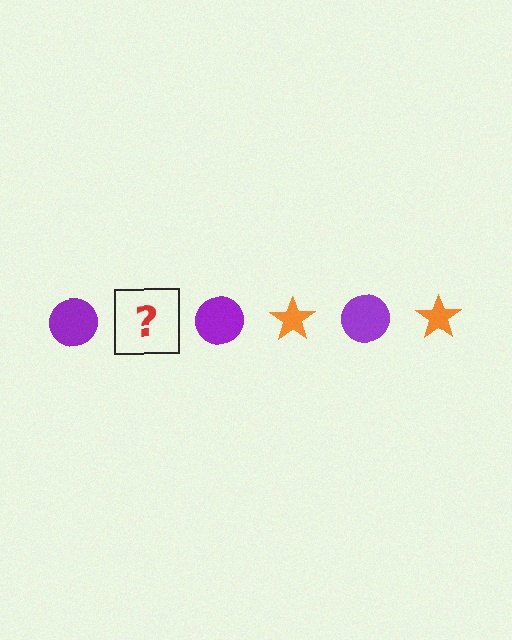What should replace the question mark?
The question mark should be replaced with an orange star.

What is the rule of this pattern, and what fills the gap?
The rule is that the pattern alternates between purple circle and orange star. The gap should be filled with an orange star.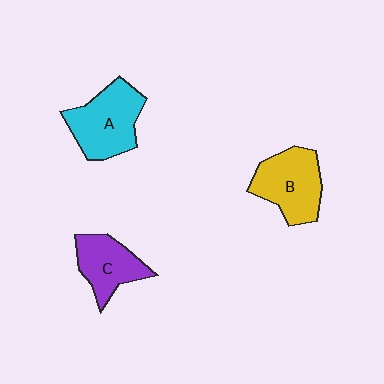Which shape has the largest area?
Shape A (cyan).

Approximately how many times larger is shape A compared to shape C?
Approximately 1.3 times.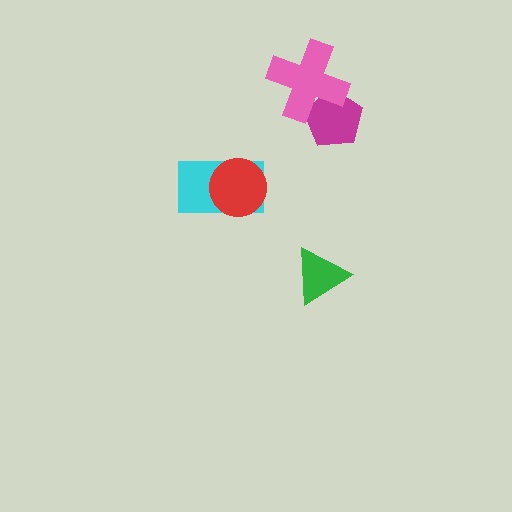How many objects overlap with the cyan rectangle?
1 object overlaps with the cyan rectangle.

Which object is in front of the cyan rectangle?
The red circle is in front of the cyan rectangle.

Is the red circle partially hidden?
No, no other shape covers it.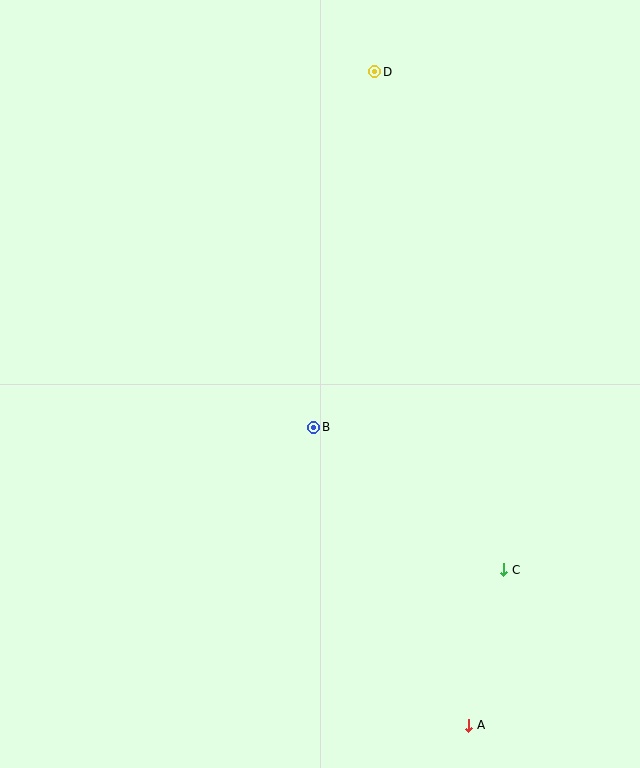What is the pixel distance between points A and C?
The distance between A and C is 159 pixels.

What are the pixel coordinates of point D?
Point D is at (375, 72).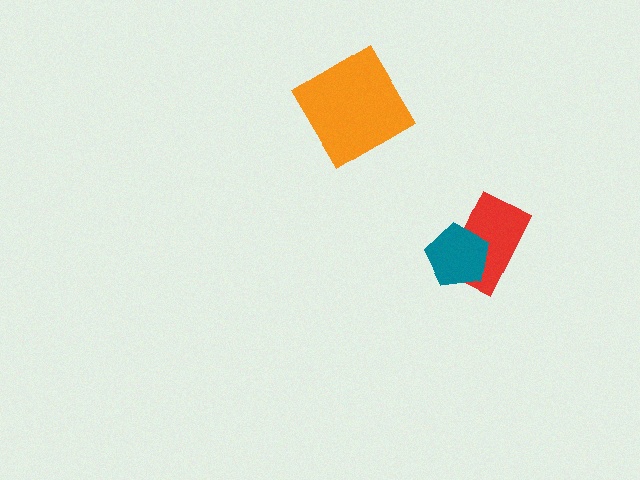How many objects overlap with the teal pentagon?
1 object overlaps with the teal pentagon.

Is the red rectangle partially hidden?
Yes, it is partially covered by another shape.